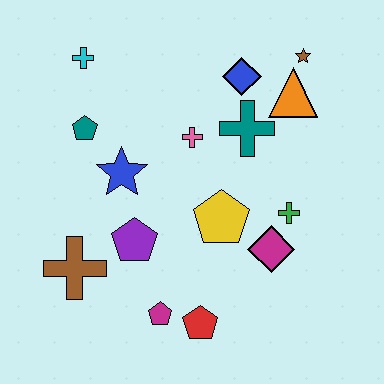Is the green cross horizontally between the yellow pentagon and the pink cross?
No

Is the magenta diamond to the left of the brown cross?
No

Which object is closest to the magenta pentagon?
The red pentagon is closest to the magenta pentagon.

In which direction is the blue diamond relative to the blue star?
The blue diamond is to the right of the blue star.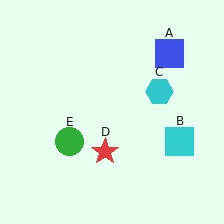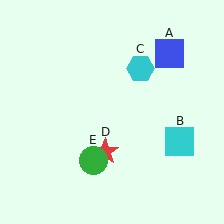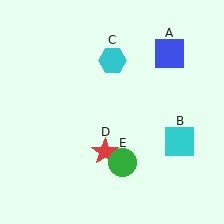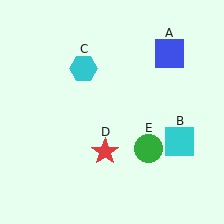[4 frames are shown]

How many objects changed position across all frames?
2 objects changed position: cyan hexagon (object C), green circle (object E).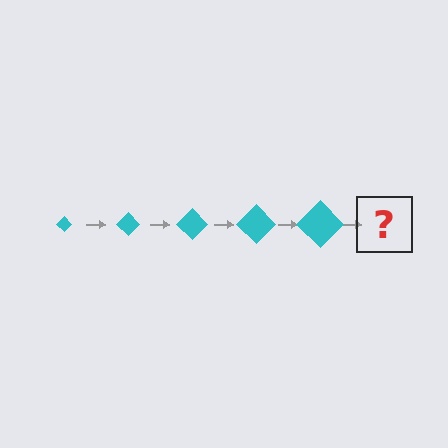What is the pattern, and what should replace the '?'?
The pattern is that the diamond gets progressively larger each step. The '?' should be a cyan diamond, larger than the previous one.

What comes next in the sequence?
The next element should be a cyan diamond, larger than the previous one.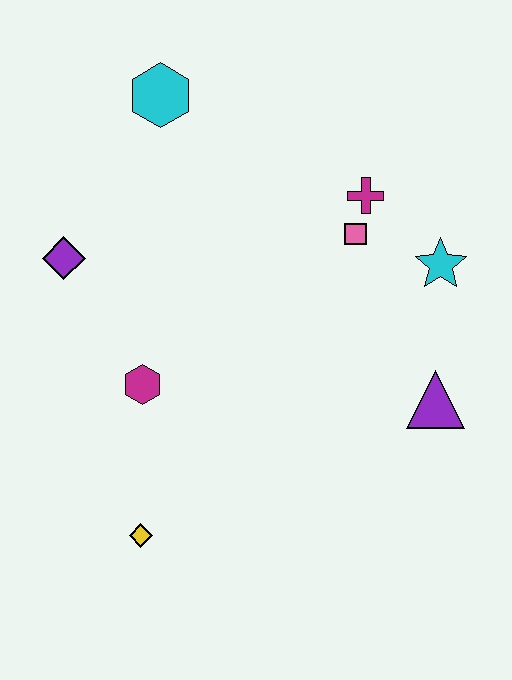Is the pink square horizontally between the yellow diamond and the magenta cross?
Yes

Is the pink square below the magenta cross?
Yes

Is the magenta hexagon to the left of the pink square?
Yes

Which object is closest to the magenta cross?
The pink square is closest to the magenta cross.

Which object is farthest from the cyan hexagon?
The yellow diamond is farthest from the cyan hexagon.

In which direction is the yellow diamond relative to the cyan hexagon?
The yellow diamond is below the cyan hexagon.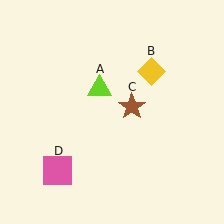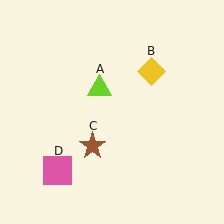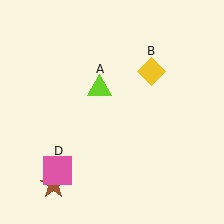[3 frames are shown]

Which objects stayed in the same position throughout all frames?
Lime triangle (object A) and yellow diamond (object B) and pink square (object D) remained stationary.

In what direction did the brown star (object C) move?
The brown star (object C) moved down and to the left.